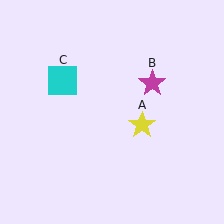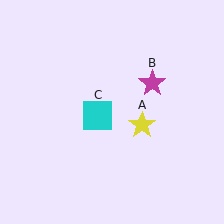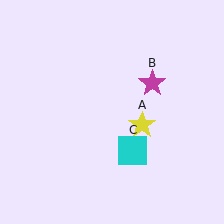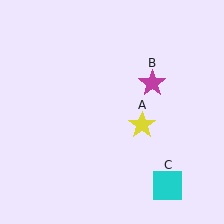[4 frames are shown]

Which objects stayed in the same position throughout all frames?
Yellow star (object A) and magenta star (object B) remained stationary.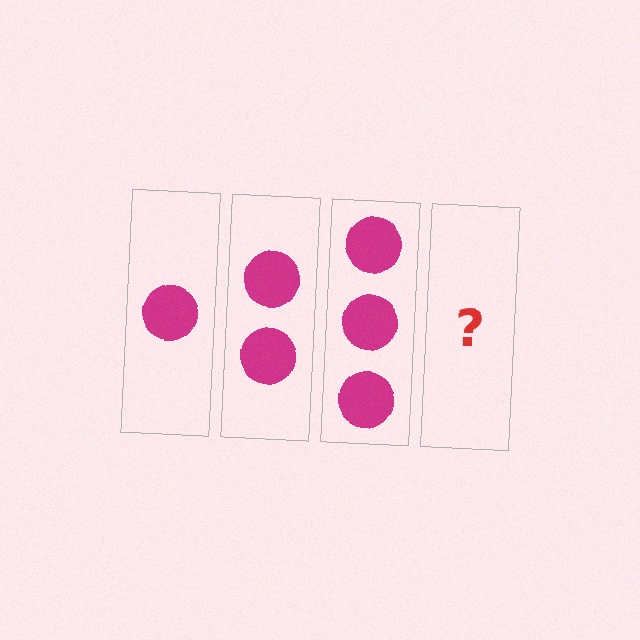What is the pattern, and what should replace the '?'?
The pattern is that each step adds one more circle. The '?' should be 4 circles.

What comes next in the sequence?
The next element should be 4 circles.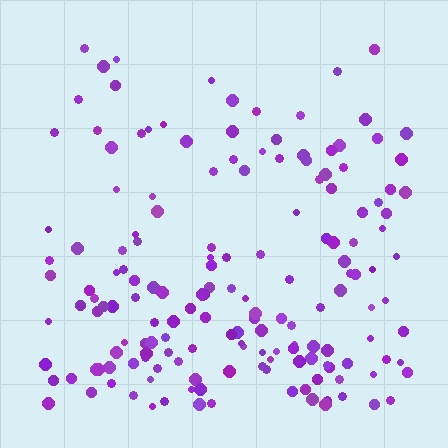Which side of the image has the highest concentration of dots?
The bottom.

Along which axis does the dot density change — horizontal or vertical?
Vertical.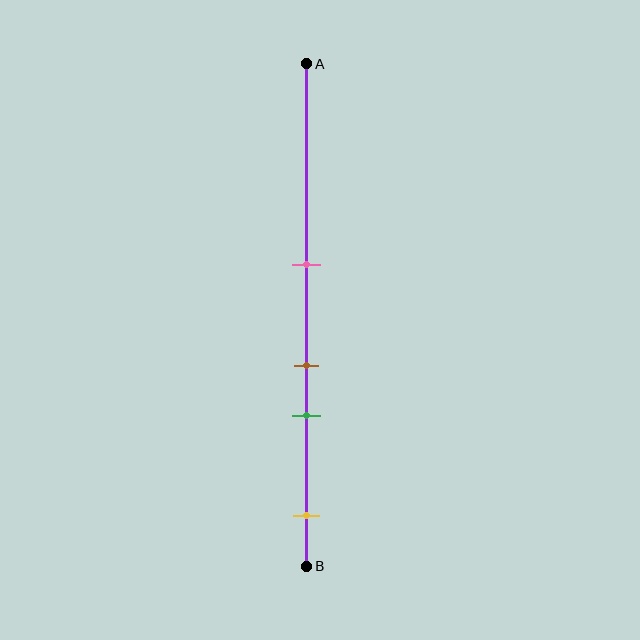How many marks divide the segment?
There are 4 marks dividing the segment.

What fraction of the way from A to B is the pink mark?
The pink mark is approximately 40% (0.4) of the way from A to B.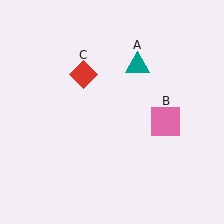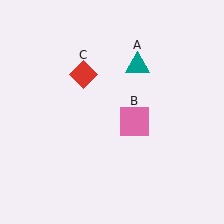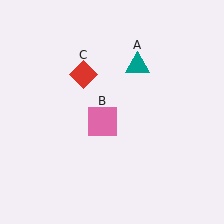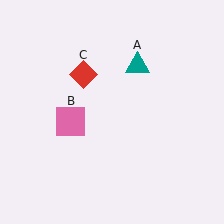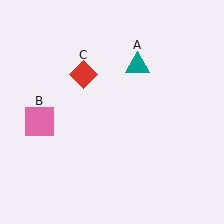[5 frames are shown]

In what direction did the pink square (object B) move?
The pink square (object B) moved left.